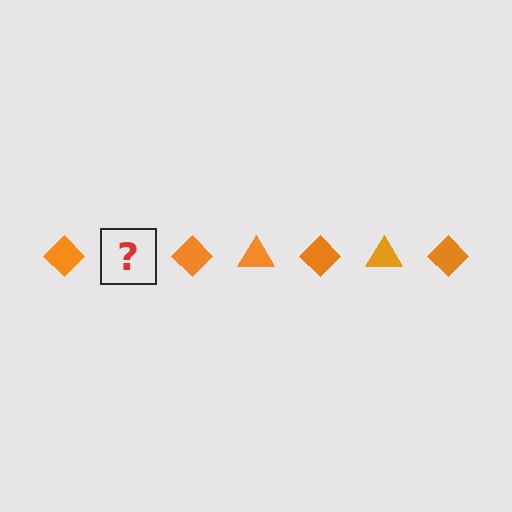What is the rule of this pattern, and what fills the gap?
The rule is that the pattern cycles through diamond, triangle shapes in orange. The gap should be filled with an orange triangle.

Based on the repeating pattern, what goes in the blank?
The blank should be an orange triangle.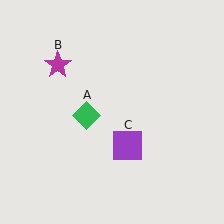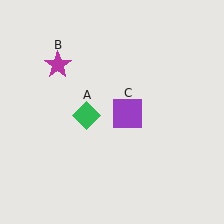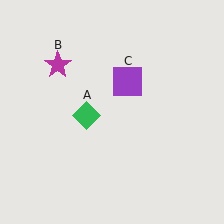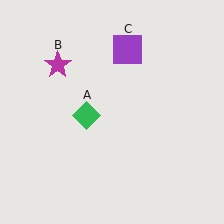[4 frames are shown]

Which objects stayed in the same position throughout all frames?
Green diamond (object A) and magenta star (object B) remained stationary.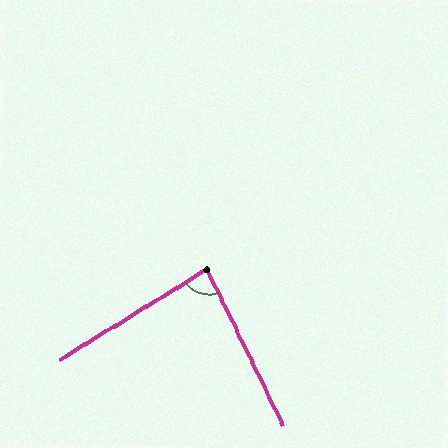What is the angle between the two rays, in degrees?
Approximately 84 degrees.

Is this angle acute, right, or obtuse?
It is acute.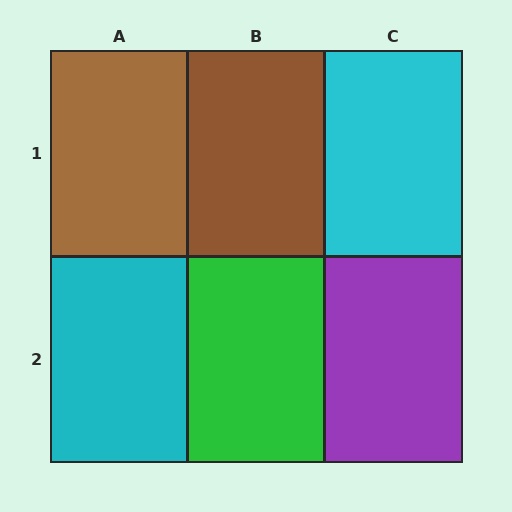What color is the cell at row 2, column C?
Purple.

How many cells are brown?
2 cells are brown.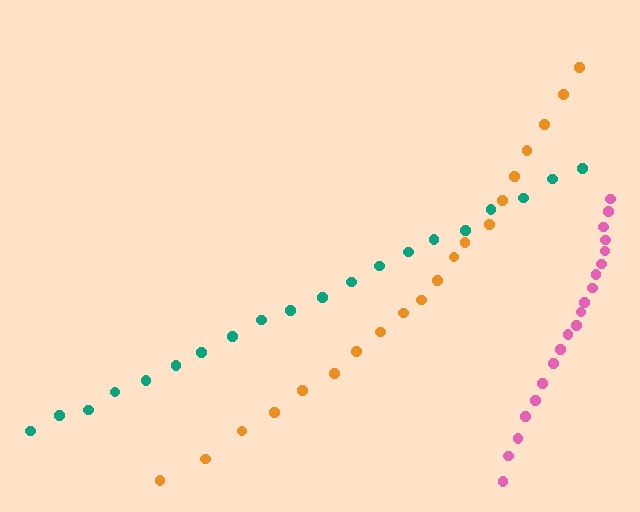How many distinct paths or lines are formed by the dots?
There are 3 distinct paths.